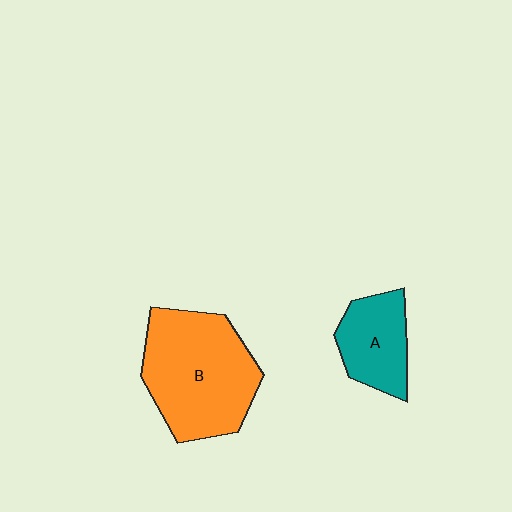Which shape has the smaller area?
Shape A (teal).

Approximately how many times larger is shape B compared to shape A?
Approximately 2.0 times.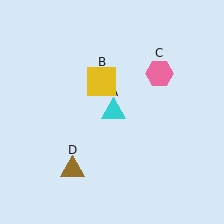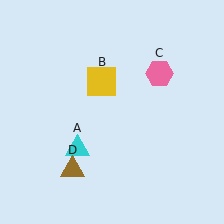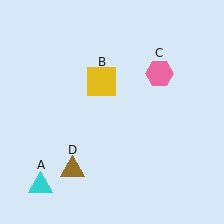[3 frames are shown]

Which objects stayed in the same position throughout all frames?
Yellow square (object B) and pink hexagon (object C) and brown triangle (object D) remained stationary.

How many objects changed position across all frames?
1 object changed position: cyan triangle (object A).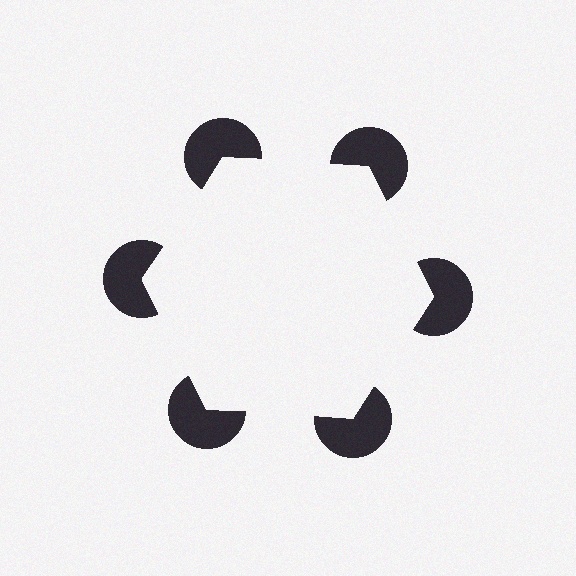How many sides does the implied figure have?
6 sides.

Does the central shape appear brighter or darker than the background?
It typically appears slightly brighter than the background, even though no actual brightness change is drawn.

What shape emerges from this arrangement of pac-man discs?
An illusory hexagon — its edges are inferred from the aligned wedge cuts in the pac-man discs, not physically drawn.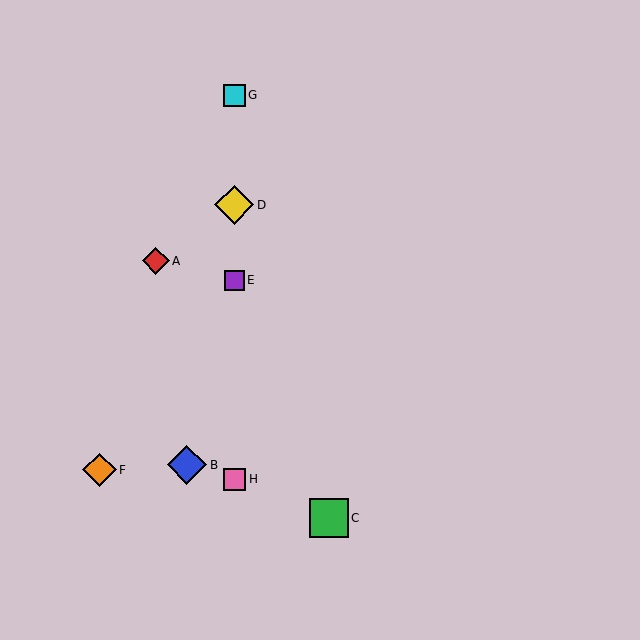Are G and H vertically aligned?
Yes, both are at x≈234.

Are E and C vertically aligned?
No, E is at x≈234 and C is at x≈329.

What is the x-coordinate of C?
Object C is at x≈329.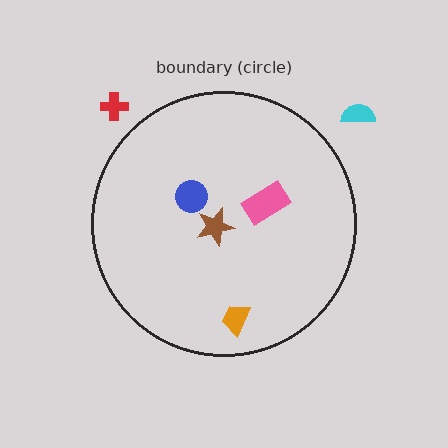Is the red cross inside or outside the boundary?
Outside.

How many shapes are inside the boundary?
4 inside, 2 outside.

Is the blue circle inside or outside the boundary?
Inside.